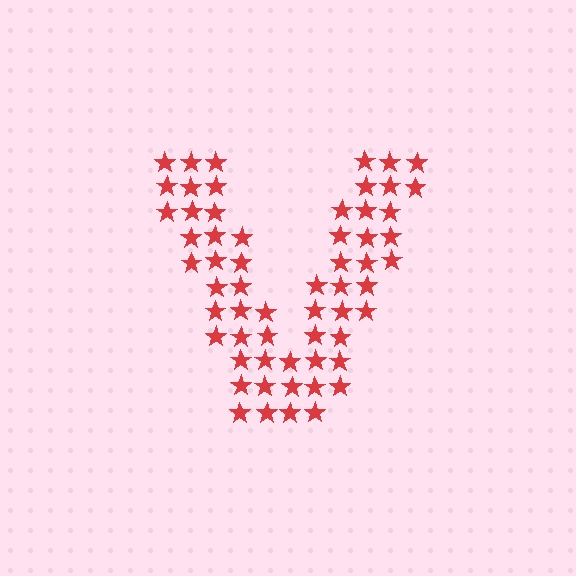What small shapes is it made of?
It is made of small stars.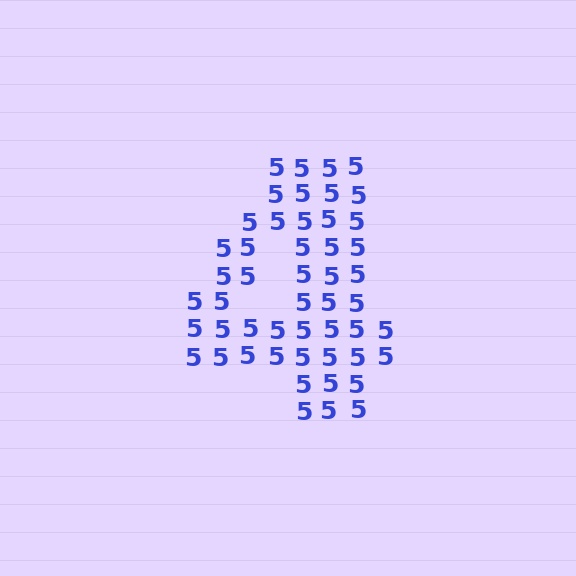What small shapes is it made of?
It is made of small digit 5's.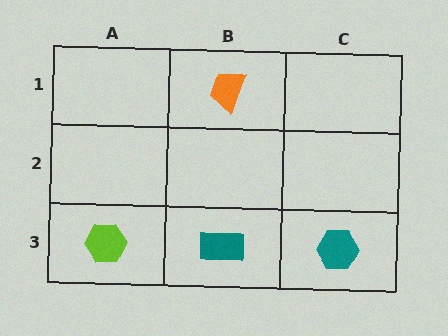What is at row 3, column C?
A teal hexagon.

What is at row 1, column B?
An orange trapezoid.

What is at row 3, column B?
A teal rectangle.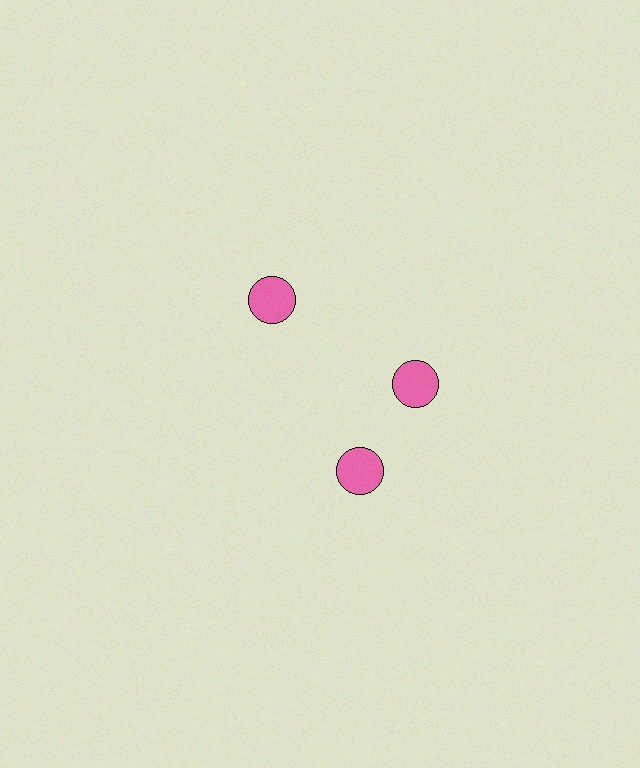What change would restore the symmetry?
The symmetry would be restored by rotating it back into even spacing with its neighbors so that all 3 circles sit at equal angles and equal distance from the center.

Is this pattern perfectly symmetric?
No. The 3 pink circles are arranged in a ring, but one element near the 7 o'clock position is rotated out of alignment along the ring, breaking the 3-fold rotational symmetry.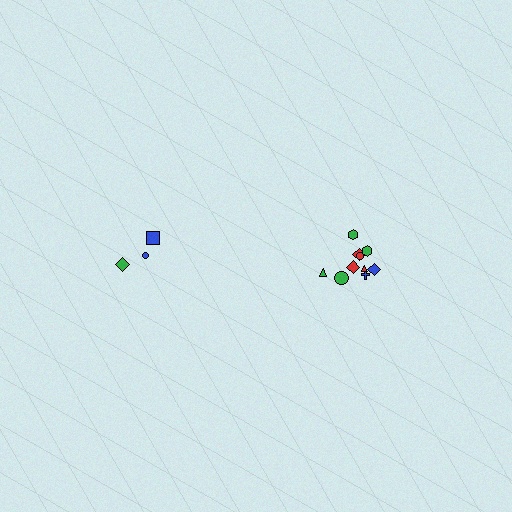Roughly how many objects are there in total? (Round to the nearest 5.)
Roughly 15 objects in total.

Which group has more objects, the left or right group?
The right group.